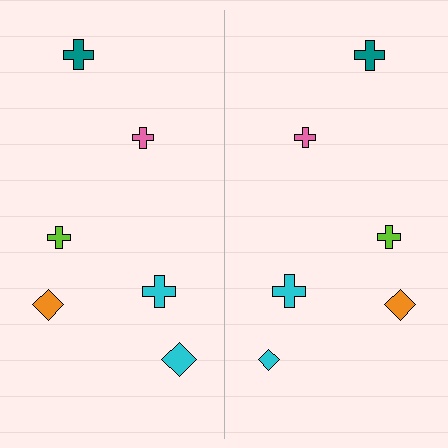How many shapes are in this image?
There are 12 shapes in this image.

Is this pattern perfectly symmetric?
No, the pattern is not perfectly symmetric. The cyan diamond on the right side has a different size than its mirror counterpart.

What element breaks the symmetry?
The cyan diamond on the right side has a different size than its mirror counterpart.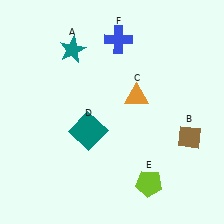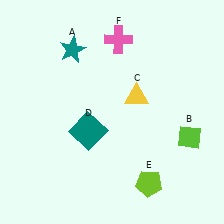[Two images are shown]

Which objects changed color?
B changed from brown to lime. C changed from orange to yellow. F changed from blue to pink.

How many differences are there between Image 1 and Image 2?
There are 3 differences between the two images.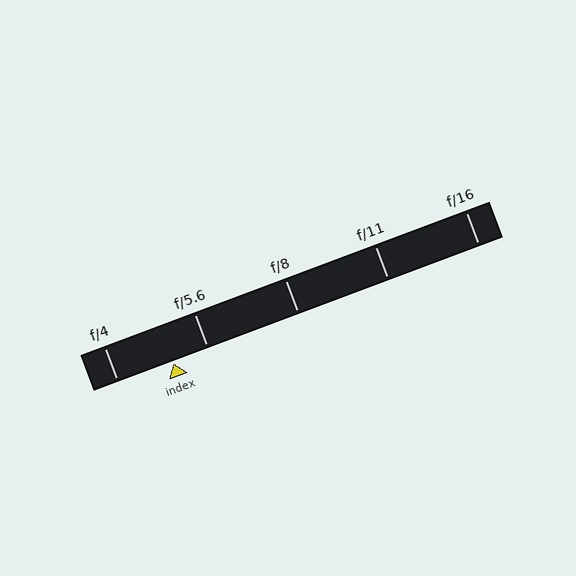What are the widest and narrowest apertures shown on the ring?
The widest aperture shown is f/4 and the narrowest is f/16.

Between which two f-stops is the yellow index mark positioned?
The index mark is between f/4 and f/5.6.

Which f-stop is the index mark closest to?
The index mark is closest to f/5.6.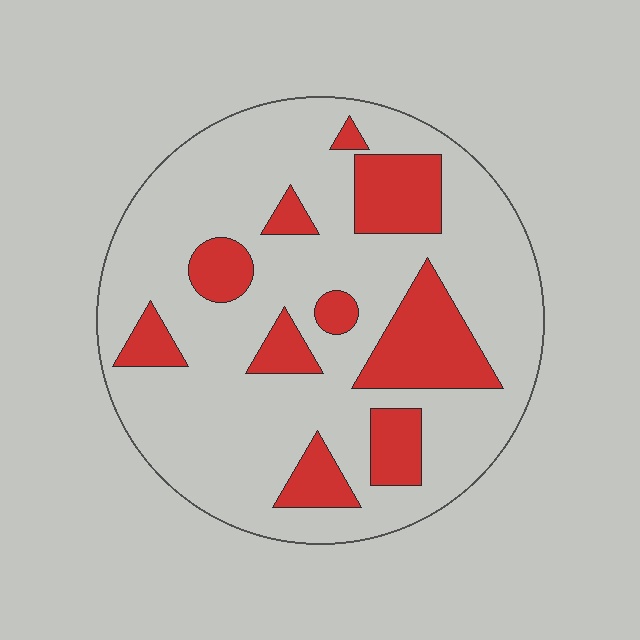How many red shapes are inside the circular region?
10.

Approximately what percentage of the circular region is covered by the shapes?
Approximately 25%.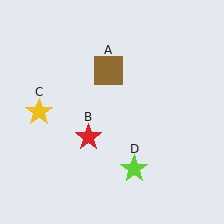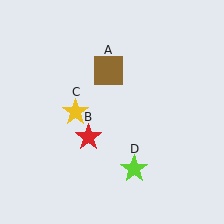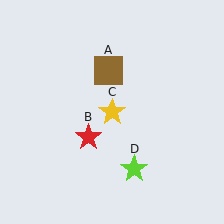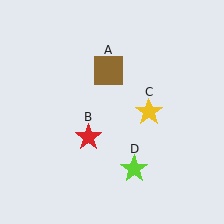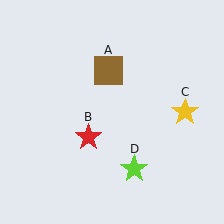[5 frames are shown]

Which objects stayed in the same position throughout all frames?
Brown square (object A) and red star (object B) and lime star (object D) remained stationary.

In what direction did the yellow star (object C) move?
The yellow star (object C) moved right.